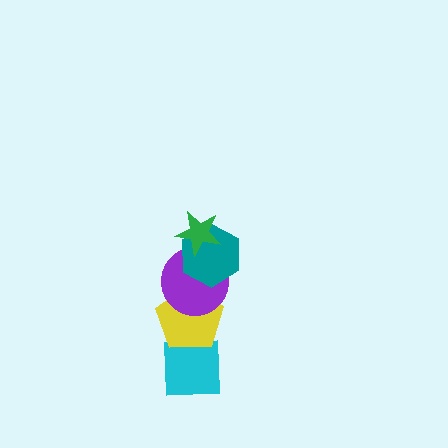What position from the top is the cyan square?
The cyan square is 5th from the top.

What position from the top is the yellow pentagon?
The yellow pentagon is 4th from the top.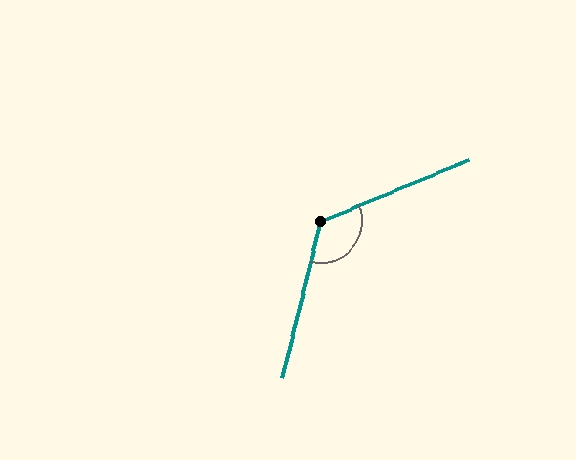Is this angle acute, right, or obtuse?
It is obtuse.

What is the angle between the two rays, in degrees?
Approximately 127 degrees.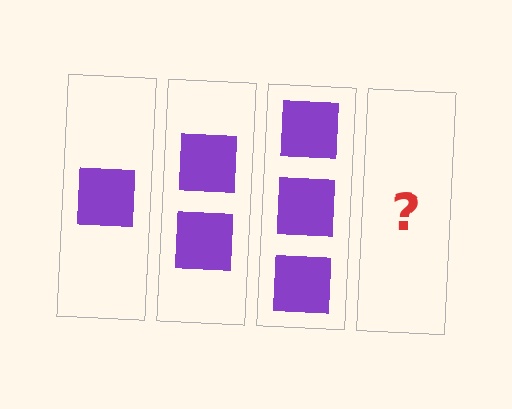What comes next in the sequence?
The next element should be 4 squares.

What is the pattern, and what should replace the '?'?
The pattern is that each step adds one more square. The '?' should be 4 squares.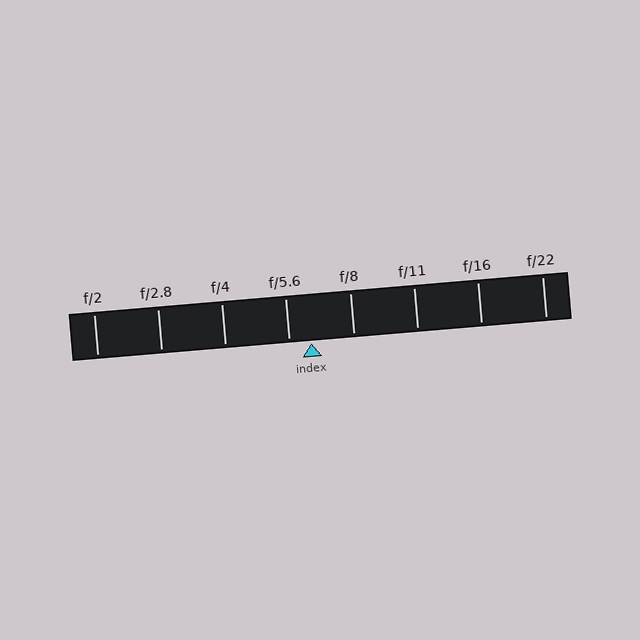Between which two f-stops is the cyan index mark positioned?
The index mark is between f/5.6 and f/8.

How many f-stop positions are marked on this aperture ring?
There are 8 f-stop positions marked.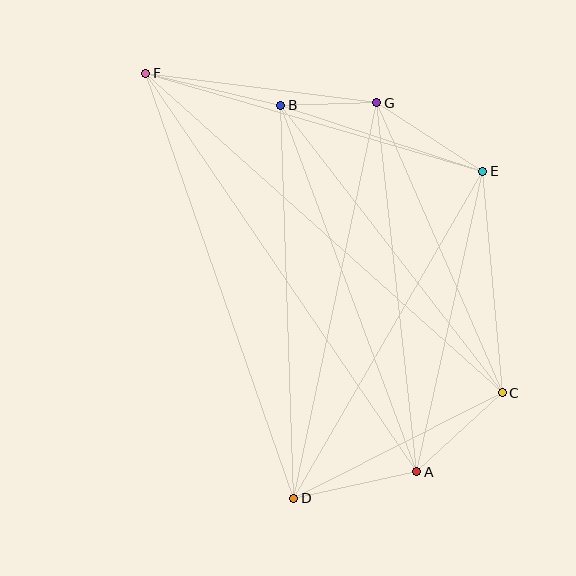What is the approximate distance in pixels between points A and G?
The distance between A and G is approximately 371 pixels.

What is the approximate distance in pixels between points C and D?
The distance between C and D is approximately 234 pixels.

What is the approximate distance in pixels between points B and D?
The distance between B and D is approximately 393 pixels.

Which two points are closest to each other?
Points B and G are closest to each other.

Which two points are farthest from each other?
Points A and F are farthest from each other.